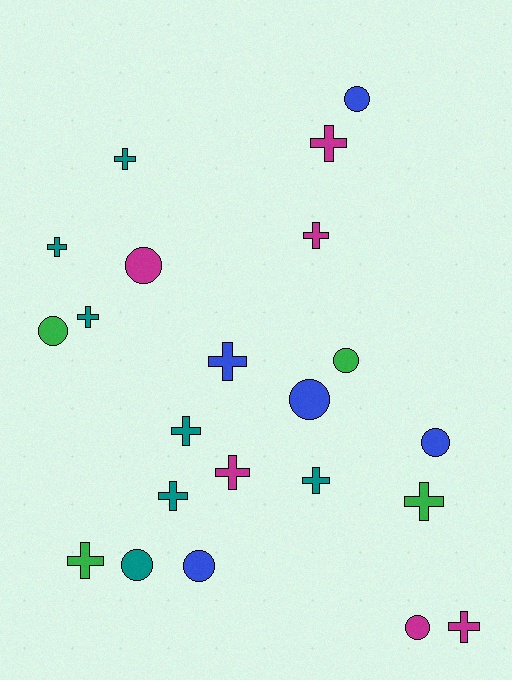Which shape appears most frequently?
Cross, with 13 objects.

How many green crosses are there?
There are 2 green crosses.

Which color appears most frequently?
Teal, with 7 objects.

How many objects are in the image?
There are 22 objects.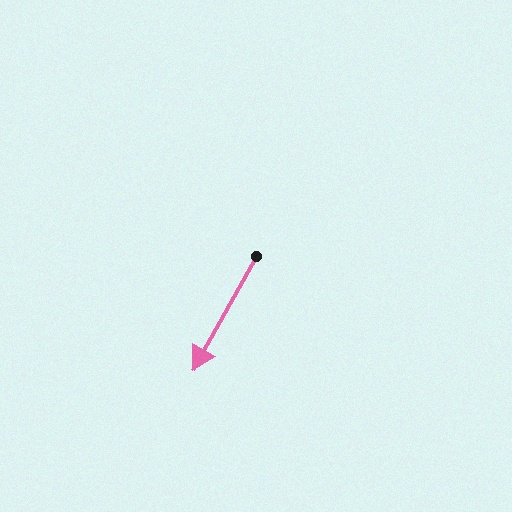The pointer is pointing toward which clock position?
Roughly 7 o'clock.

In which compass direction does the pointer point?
Southwest.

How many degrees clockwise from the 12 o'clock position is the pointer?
Approximately 209 degrees.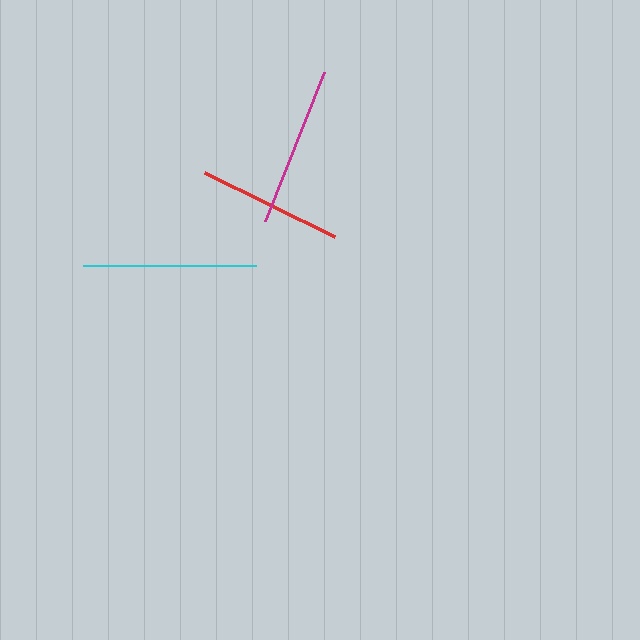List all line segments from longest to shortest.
From longest to shortest: cyan, magenta, red.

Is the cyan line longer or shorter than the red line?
The cyan line is longer than the red line.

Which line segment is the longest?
The cyan line is the longest at approximately 172 pixels.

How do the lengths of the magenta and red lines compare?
The magenta and red lines are approximately the same length.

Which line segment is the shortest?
The red line is the shortest at approximately 146 pixels.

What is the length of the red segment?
The red segment is approximately 146 pixels long.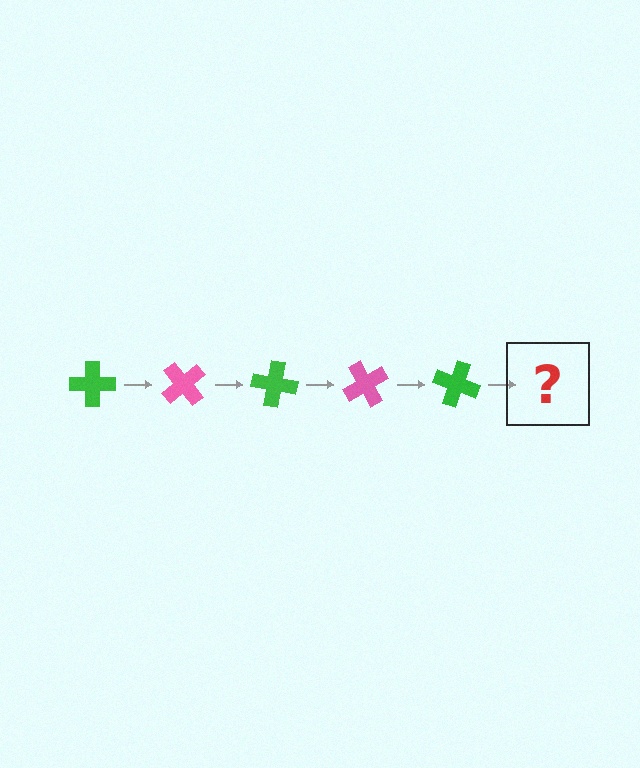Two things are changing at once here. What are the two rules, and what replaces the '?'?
The two rules are that it rotates 50 degrees each step and the color cycles through green and pink. The '?' should be a pink cross, rotated 250 degrees from the start.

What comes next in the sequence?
The next element should be a pink cross, rotated 250 degrees from the start.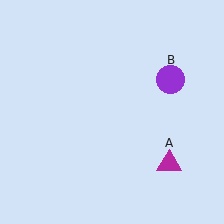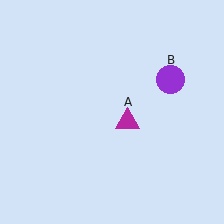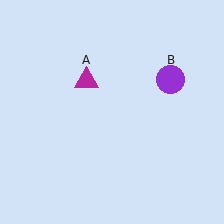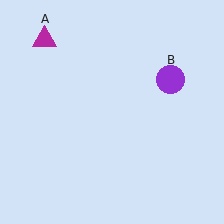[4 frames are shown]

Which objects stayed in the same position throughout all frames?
Purple circle (object B) remained stationary.